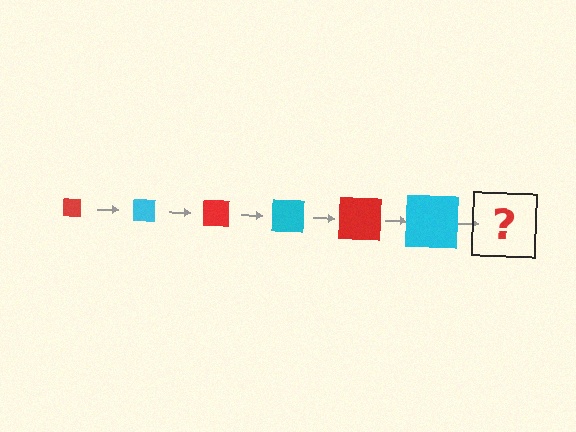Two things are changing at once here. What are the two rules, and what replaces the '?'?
The two rules are that the square grows larger each step and the color cycles through red and cyan. The '?' should be a red square, larger than the previous one.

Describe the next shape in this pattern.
It should be a red square, larger than the previous one.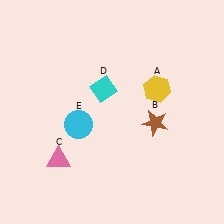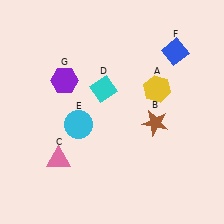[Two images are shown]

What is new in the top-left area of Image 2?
A purple hexagon (G) was added in the top-left area of Image 2.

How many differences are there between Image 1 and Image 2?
There are 2 differences between the two images.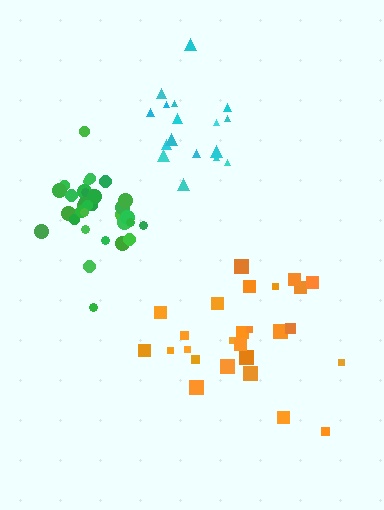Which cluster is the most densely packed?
Green.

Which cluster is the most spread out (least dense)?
Cyan.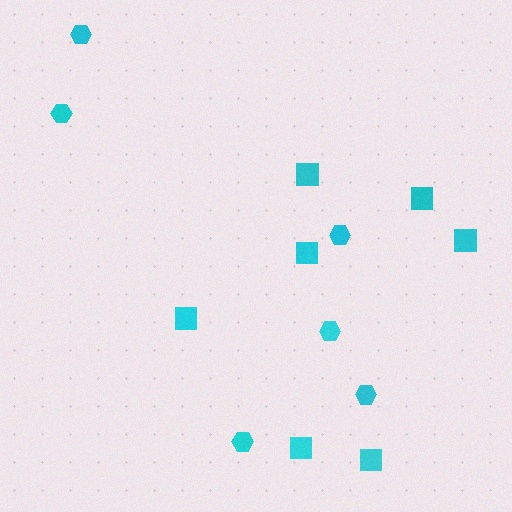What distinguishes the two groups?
There are 2 groups: one group of hexagons (6) and one group of squares (7).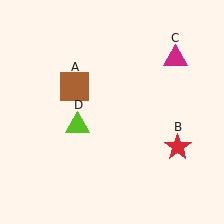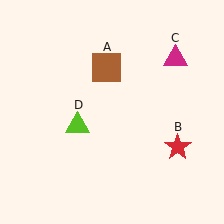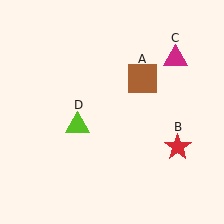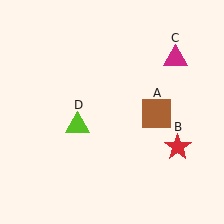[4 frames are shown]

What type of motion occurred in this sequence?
The brown square (object A) rotated clockwise around the center of the scene.